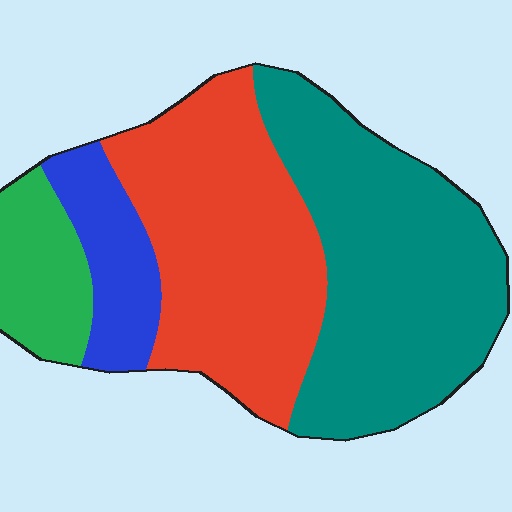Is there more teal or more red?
Teal.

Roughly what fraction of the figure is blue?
Blue covers around 10% of the figure.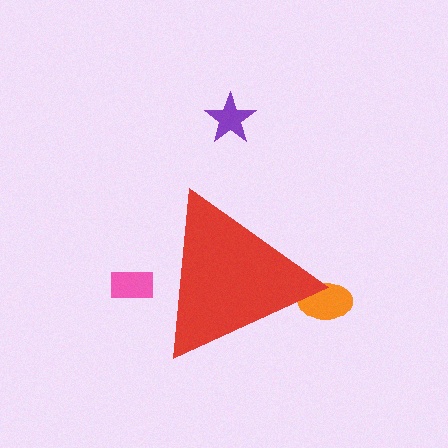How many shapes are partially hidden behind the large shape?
2 shapes are partially hidden.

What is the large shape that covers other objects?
A red triangle.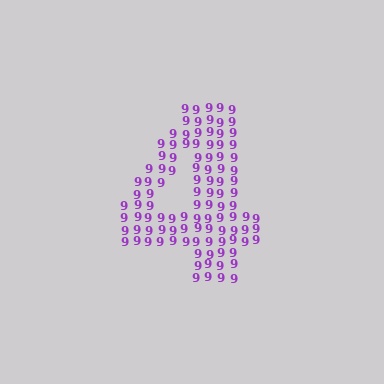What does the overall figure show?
The overall figure shows the digit 4.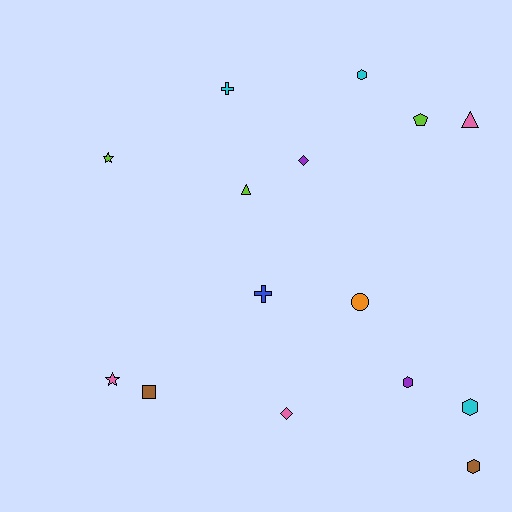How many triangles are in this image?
There are 2 triangles.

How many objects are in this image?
There are 15 objects.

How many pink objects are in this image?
There are 3 pink objects.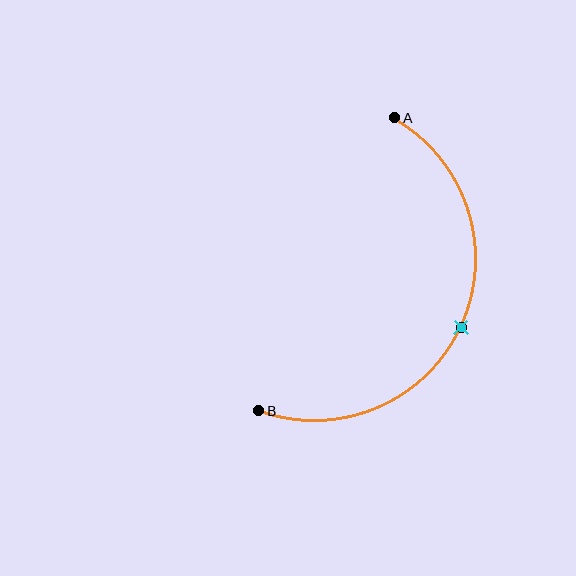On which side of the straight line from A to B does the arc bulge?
The arc bulges to the right of the straight line connecting A and B.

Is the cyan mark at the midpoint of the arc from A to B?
Yes. The cyan mark lies on the arc at equal arc-length from both A and B — it is the arc midpoint.